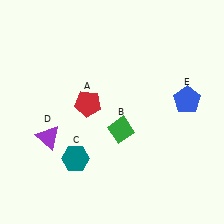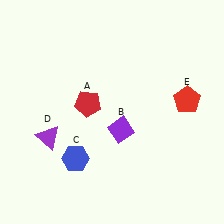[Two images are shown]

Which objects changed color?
B changed from green to purple. C changed from teal to blue. E changed from blue to red.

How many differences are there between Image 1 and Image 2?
There are 3 differences between the two images.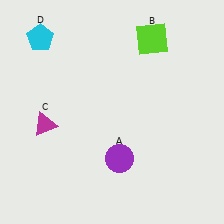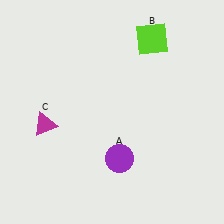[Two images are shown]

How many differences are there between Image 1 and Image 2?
There is 1 difference between the two images.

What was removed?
The cyan pentagon (D) was removed in Image 2.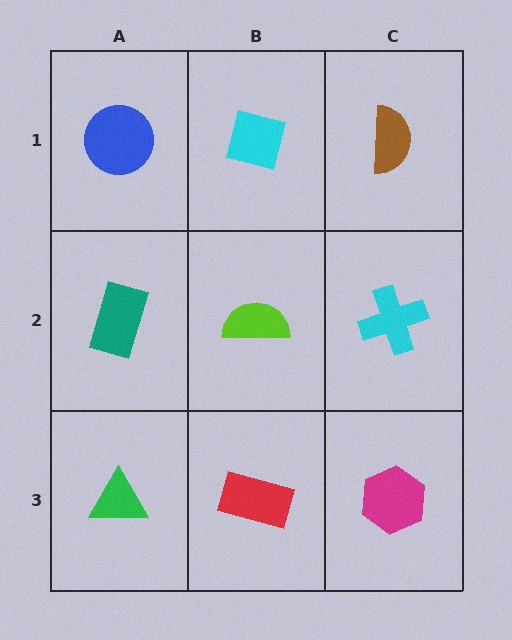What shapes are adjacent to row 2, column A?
A blue circle (row 1, column A), a green triangle (row 3, column A), a lime semicircle (row 2, column B).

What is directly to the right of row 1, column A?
A cyan diamond.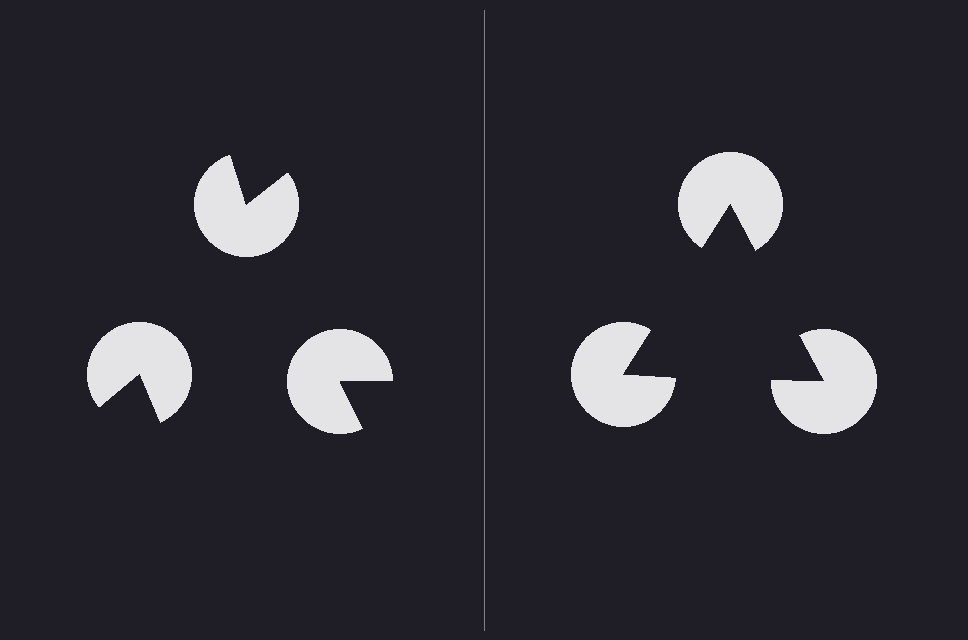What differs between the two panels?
The pac-man discs are positioned identically on both sides; only the wedge orientations differ. On the right they align to a triangle; on the left they are misaligned.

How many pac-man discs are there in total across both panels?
6 — 3 on each side.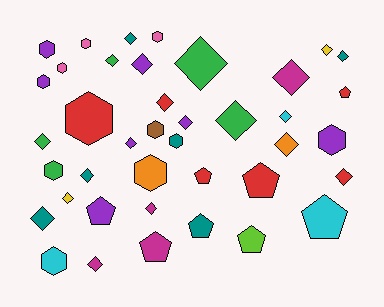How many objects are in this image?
There are 40 objects.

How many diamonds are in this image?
There are 20 diamonds.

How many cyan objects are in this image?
There are 3 cyan objects.